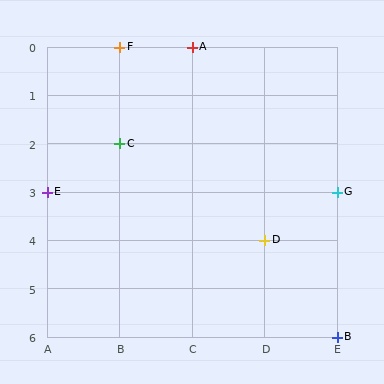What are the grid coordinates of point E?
Point E is at grid coordinates (A, 3).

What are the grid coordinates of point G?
Point G is at grid coordinates (E, 3).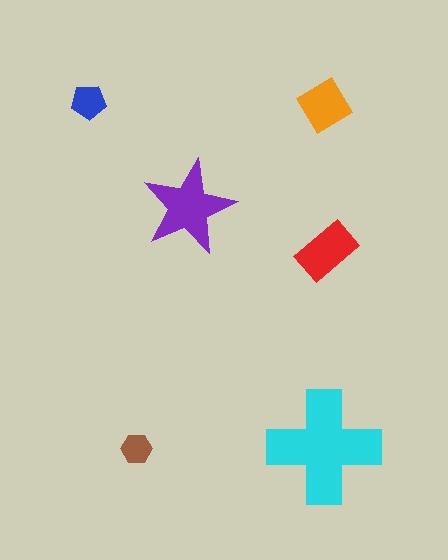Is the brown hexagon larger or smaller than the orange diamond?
Smaller.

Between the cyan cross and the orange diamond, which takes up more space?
The cyan cross.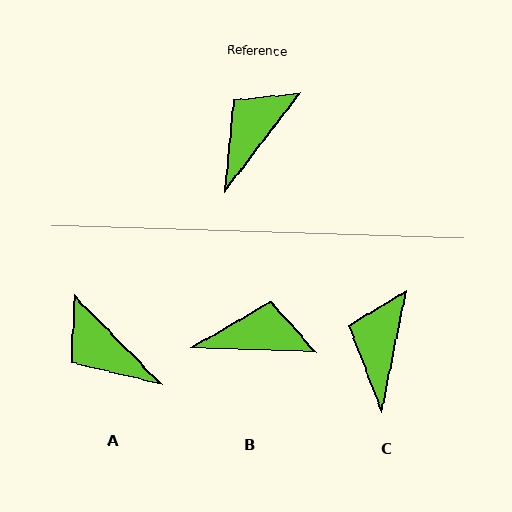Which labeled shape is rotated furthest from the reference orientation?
A, about 82 degrees away.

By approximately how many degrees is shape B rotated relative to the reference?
Approximately 55 degrees clockwise.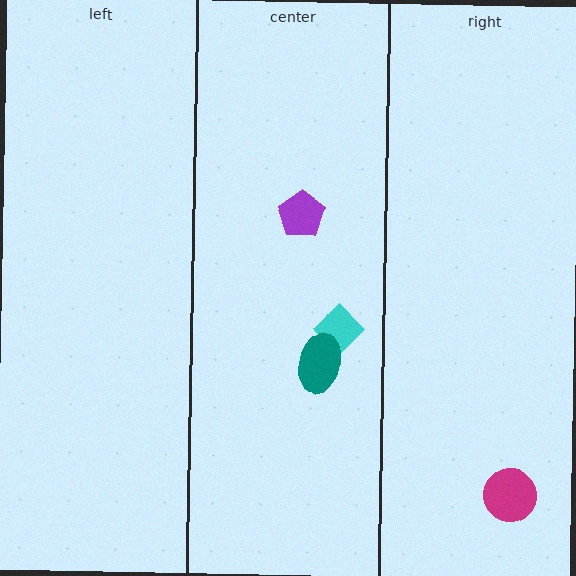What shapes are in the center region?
The purple pentagon, the cyan diamond, the teal ellipse.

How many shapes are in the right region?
1.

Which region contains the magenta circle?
The right region.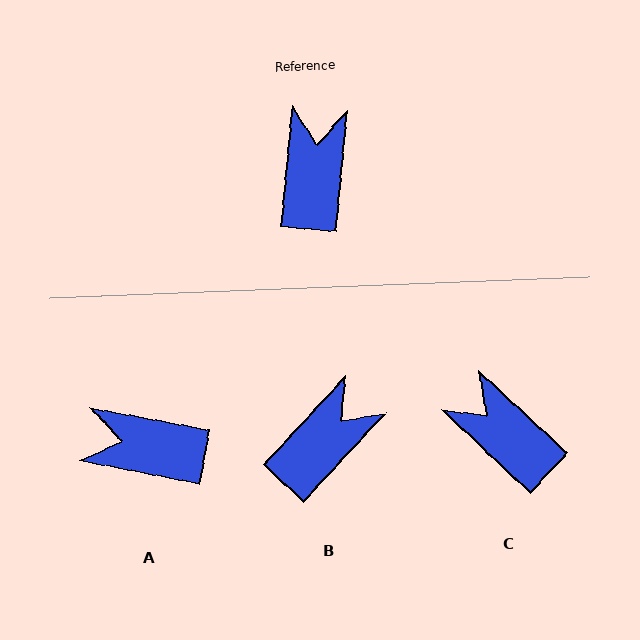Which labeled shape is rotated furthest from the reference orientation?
A, about 84 degrees away.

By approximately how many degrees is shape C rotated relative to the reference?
Approximately 52 degrees counter-clockwise.